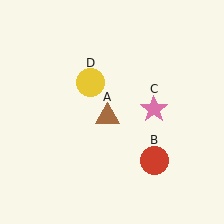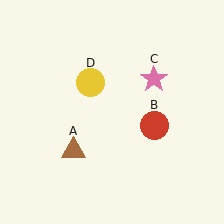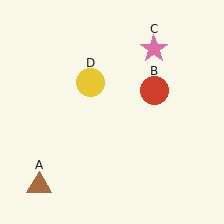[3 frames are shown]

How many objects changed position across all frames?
3 objects changed position: brown triangle (object A), red circle (object B), pink star (object C).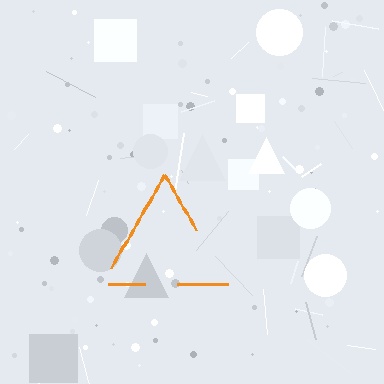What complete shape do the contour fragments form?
The contour fragments form a triangle.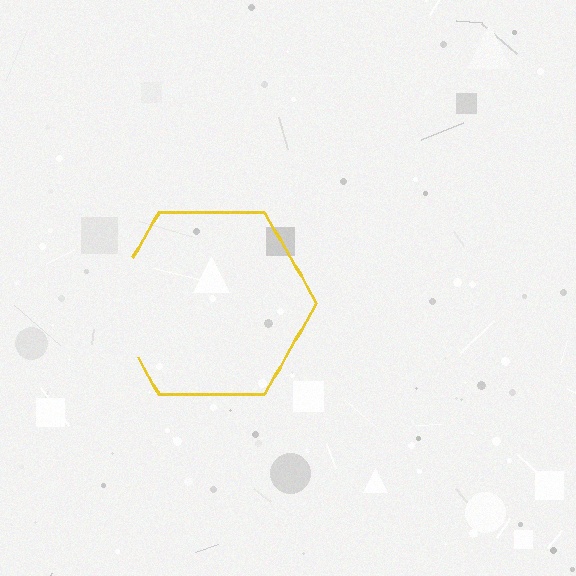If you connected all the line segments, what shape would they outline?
They would outline a hexagon.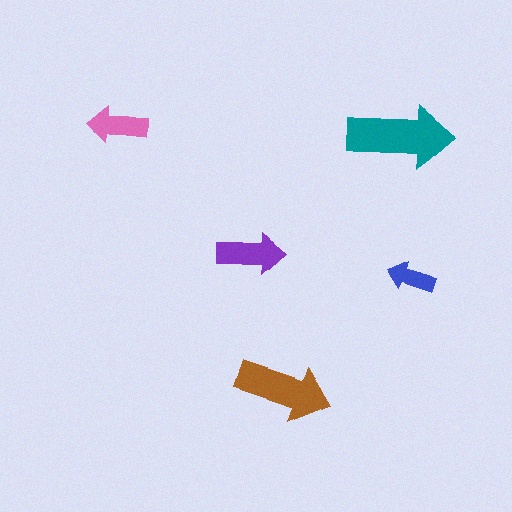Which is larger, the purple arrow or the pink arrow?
The purple one.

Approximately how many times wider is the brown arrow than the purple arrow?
About 1.5 times wider.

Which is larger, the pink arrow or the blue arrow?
The pink one.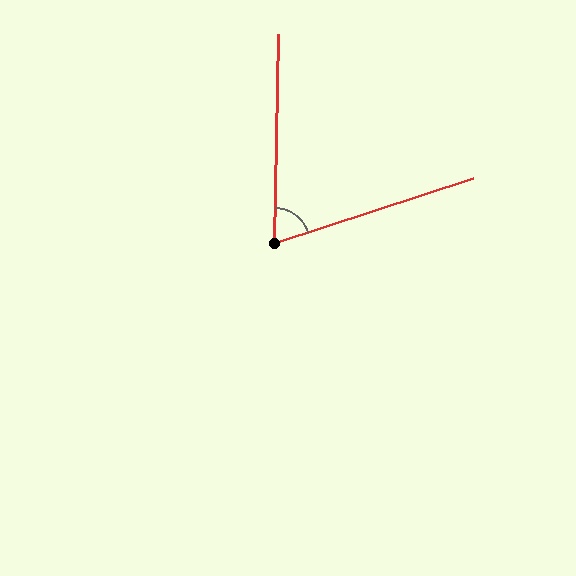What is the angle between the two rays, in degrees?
Approximately 71 degrees.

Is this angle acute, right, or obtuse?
It is acute.